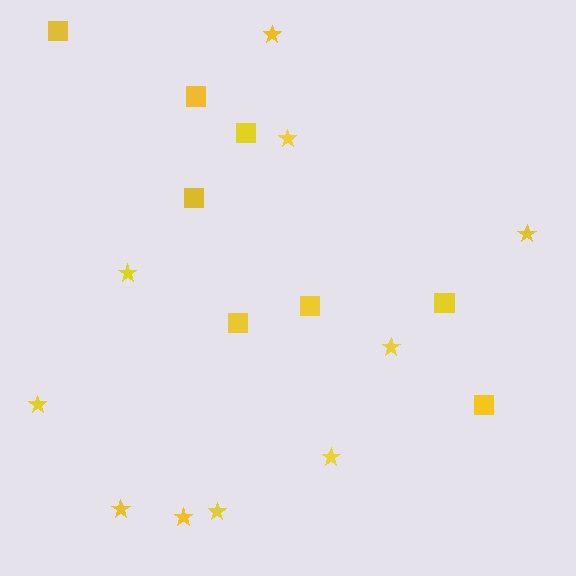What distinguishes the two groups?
There are 2 groups: one group of stars (10) and one group of squares (8).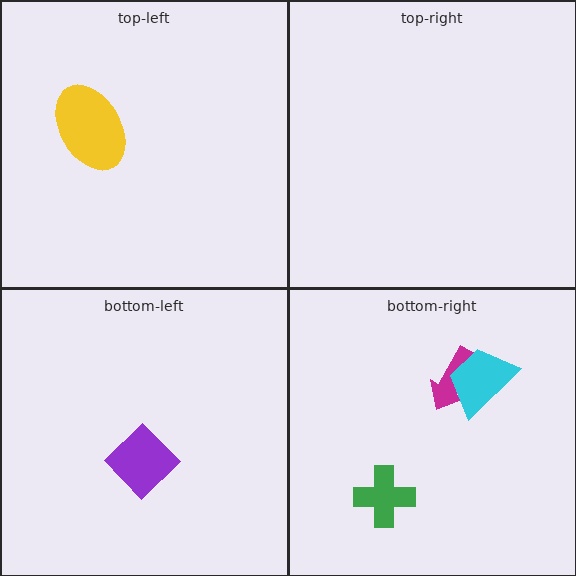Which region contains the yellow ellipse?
The top-left region.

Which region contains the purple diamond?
The bottom-left region.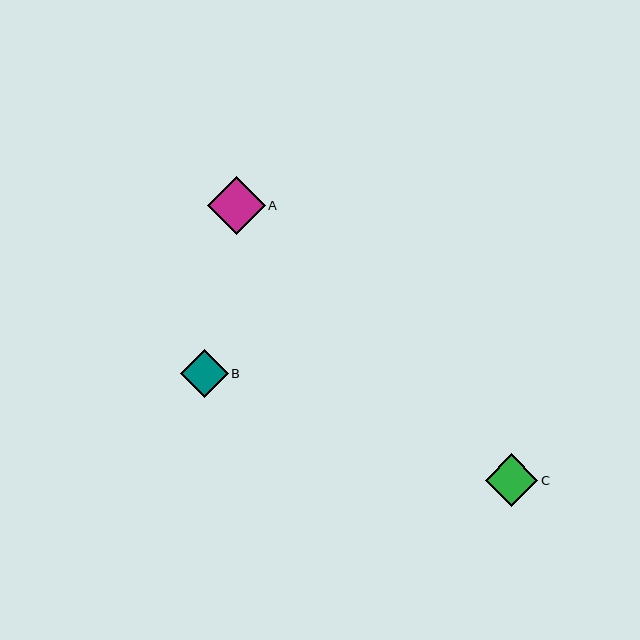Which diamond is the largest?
Diamond A is the largest with a size of approximately 57 pixels.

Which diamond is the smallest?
Diamond B is the smallest with a size of approximately 47 pixels.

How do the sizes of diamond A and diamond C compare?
Diamond A and diamond C are approximately the same size.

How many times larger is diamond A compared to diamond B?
Diamond A is approximately 1.2 times the size of diamond B.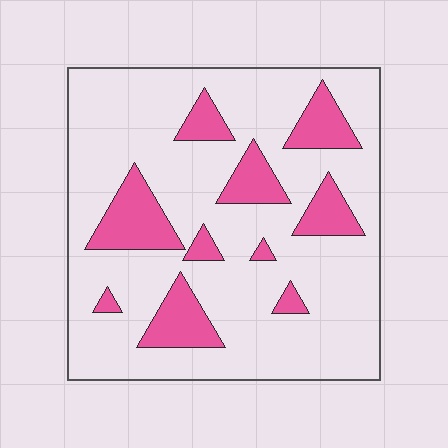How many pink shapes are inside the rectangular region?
10.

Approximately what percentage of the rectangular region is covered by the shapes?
Approximately 20%.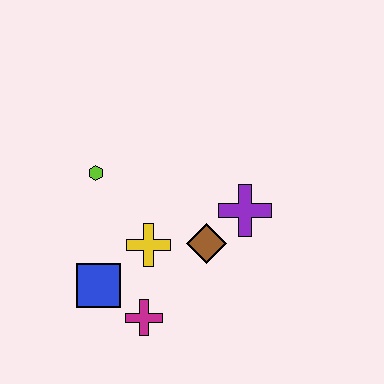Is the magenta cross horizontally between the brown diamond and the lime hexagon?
Yes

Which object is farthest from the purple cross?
The blue square is farthest from the purple cross.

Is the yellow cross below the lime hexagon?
Yes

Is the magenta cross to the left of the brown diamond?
Yes